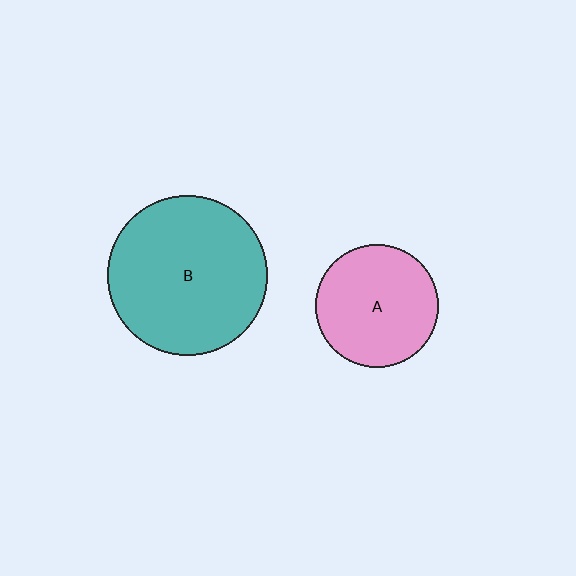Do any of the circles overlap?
No, none of the circles overlap.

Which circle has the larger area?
Circle B (teal).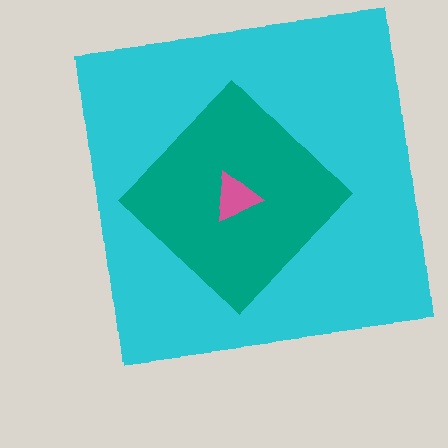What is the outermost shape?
The cyan square.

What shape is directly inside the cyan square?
The teal diamond.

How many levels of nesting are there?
3.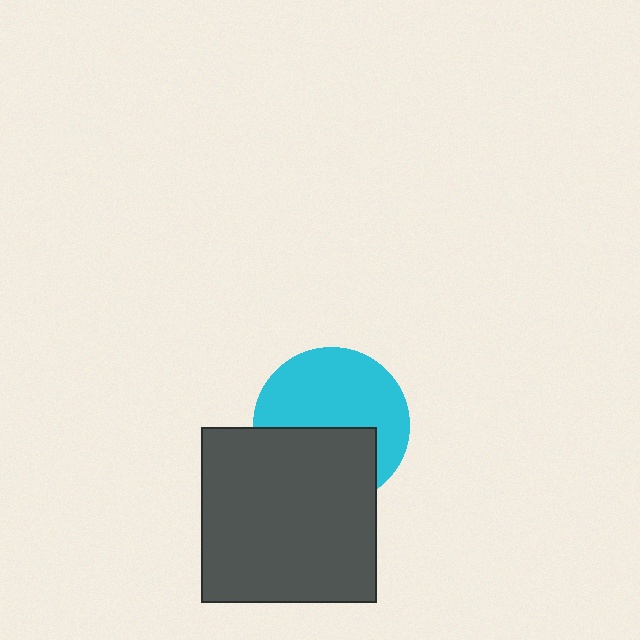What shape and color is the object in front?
The object in front is a dark gray square.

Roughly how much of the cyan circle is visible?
About half of it is visible (roughly 59%).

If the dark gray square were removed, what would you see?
You would see the complete cyan circle.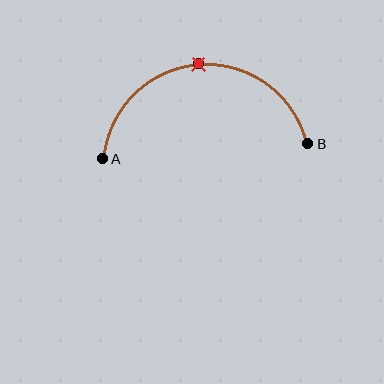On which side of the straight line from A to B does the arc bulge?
The arc bulges above the straight line connecting A and B.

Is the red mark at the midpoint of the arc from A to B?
Yes. The red mark lies on the arc at equal arc-length from both A and B — it is the arc midpoint.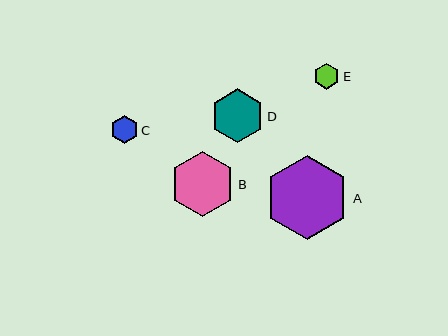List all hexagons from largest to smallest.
From largest to smallest: A, B, D, C, E.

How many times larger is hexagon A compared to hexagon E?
Hexagon A is approximately 3.2 times the size of hexagon E.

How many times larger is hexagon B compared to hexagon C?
Hexagon B is approximately 2.3 times the size of hexagon C.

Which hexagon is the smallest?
Hexagon E is the smallest with a size of approximately 26 pixels.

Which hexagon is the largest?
Hexagon A is the largest with a size of approximately 84 pixels.